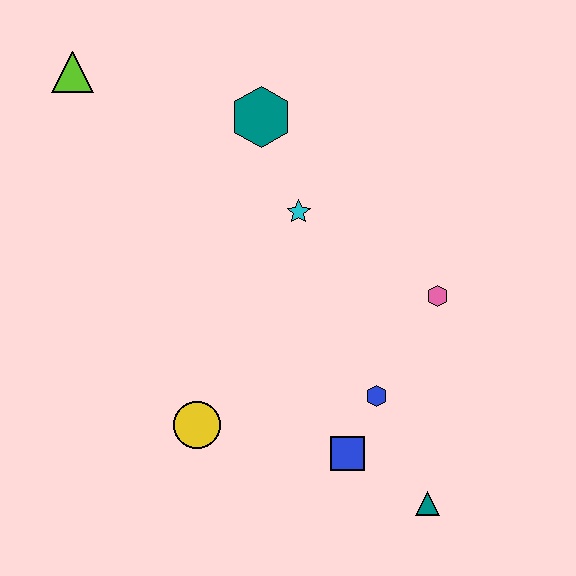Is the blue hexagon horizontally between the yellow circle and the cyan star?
No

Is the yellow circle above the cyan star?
No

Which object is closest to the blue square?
The blue hexagon is closest to the blue square.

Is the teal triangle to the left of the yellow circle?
No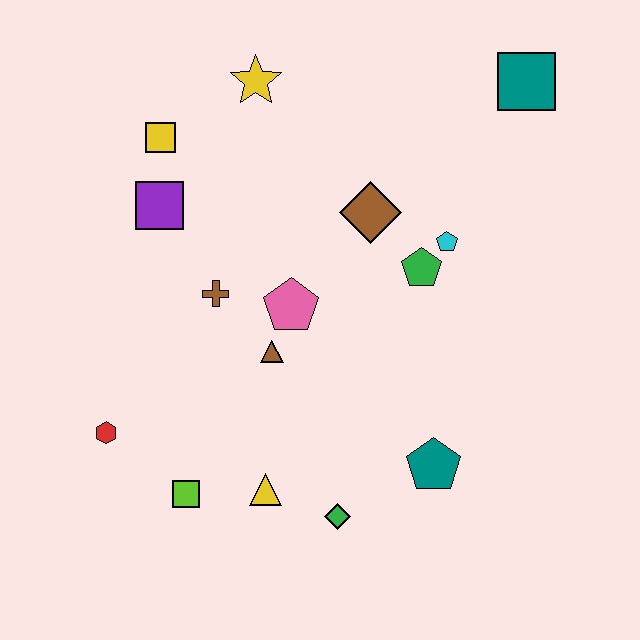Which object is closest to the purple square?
The yellow square is closest to the purple square.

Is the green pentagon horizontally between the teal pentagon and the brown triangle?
Yes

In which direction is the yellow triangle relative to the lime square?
The yellow triangle is to the right of the lime square.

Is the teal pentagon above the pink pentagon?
No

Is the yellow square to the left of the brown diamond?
Yes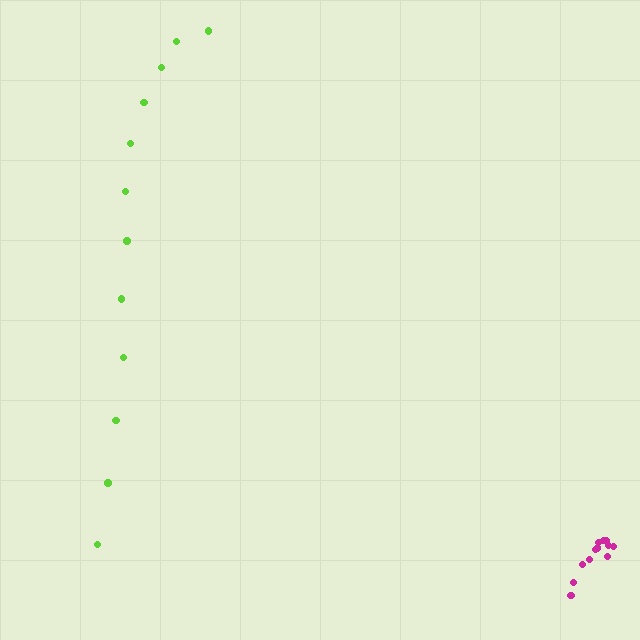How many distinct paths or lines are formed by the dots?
There are 2 distinct paths.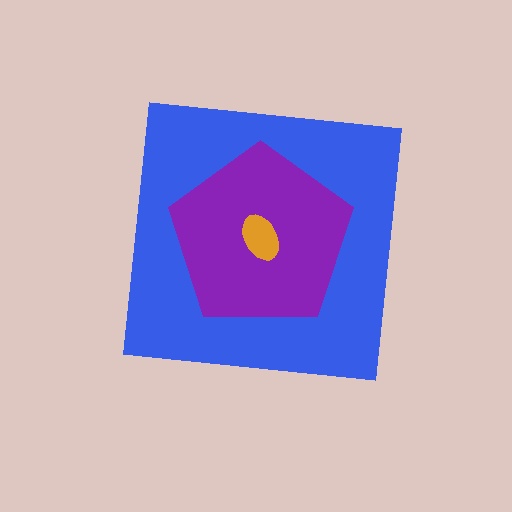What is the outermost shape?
The blue square.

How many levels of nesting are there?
3.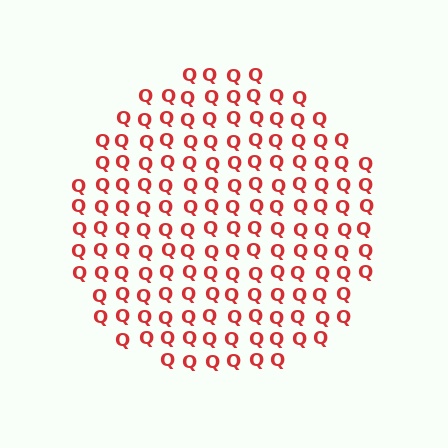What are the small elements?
The small elements are letter Q's.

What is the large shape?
The large shape is a circle.